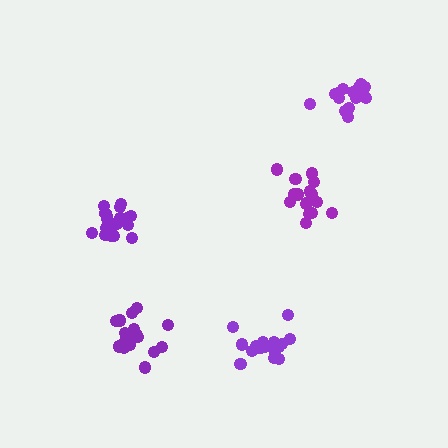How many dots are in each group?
Group 1: 18 dots, Group 2: 20 dots, Group 3: 18 dots, Group 4: 15 dots, Group 5: 19 dots (90 total).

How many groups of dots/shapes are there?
There are 5 groups.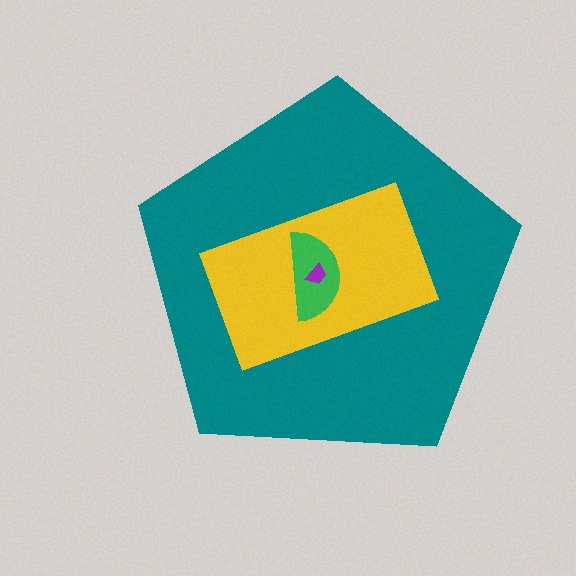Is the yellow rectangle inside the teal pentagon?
Yes.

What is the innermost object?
The purple trapezoid.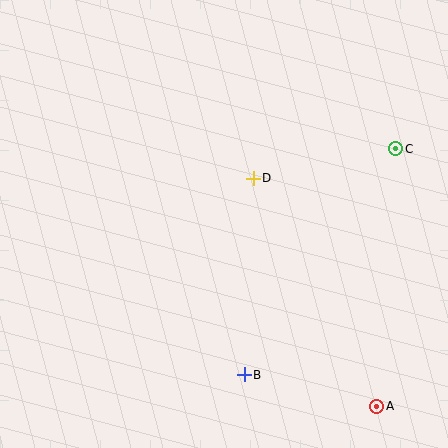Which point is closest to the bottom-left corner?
Point B is closest to the bottom-left corner.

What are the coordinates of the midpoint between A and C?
The midpoint between A and C is at (386, 278).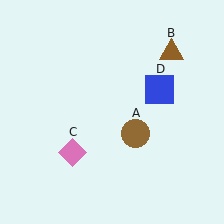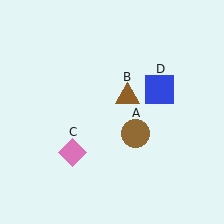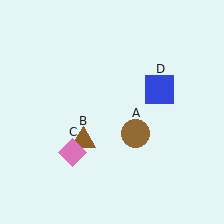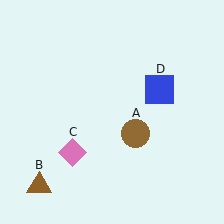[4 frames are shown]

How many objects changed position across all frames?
1 object changed position: brown triangle (object B).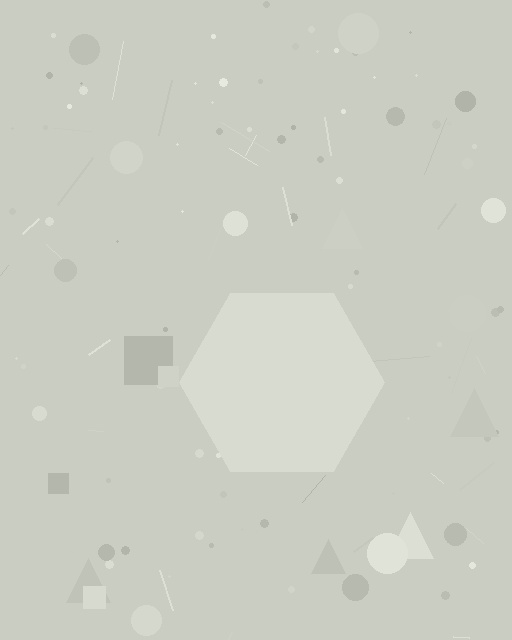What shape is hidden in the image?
A hexagon is hidden in the image.